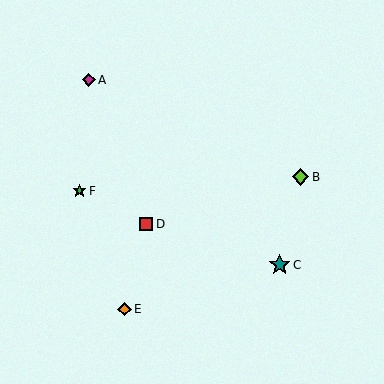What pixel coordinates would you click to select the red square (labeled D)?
Click at (146, 224) to select the red square D.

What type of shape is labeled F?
Shape F is a green star.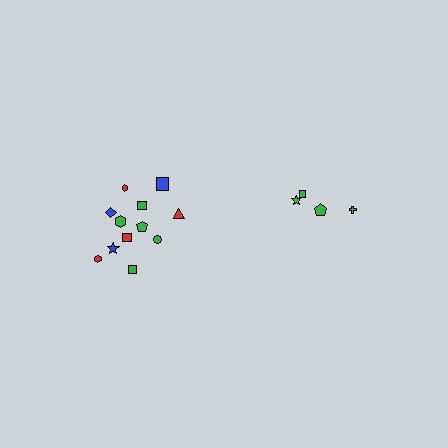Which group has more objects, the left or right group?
The left group.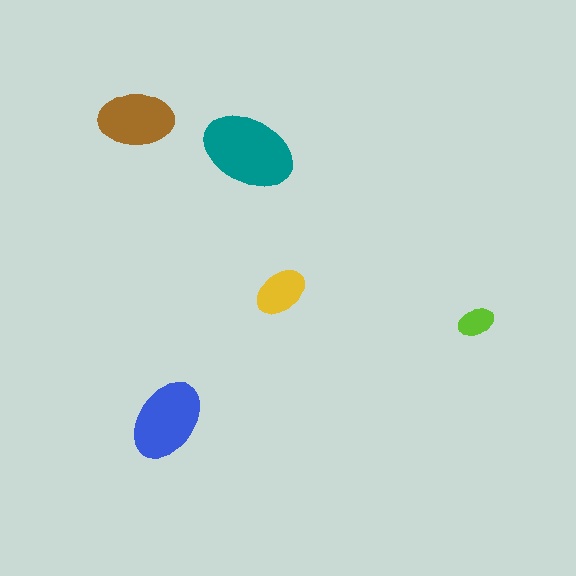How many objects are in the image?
There are 5 objects in the image.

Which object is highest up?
The brown ellipse is topmost.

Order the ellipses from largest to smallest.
the teal one, the blue one, the brown one, the yellow one, the lime one.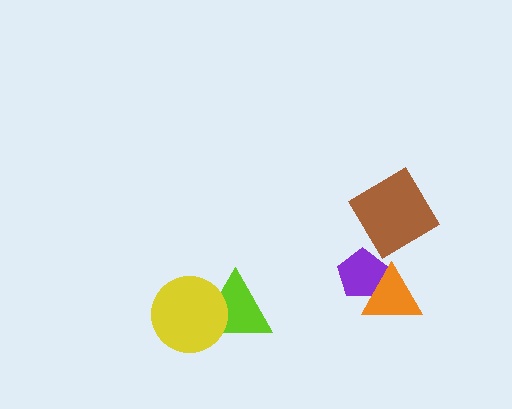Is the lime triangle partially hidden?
Yes, it is partially covered by another shape.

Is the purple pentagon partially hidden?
Yes, it is partially covered by another shape.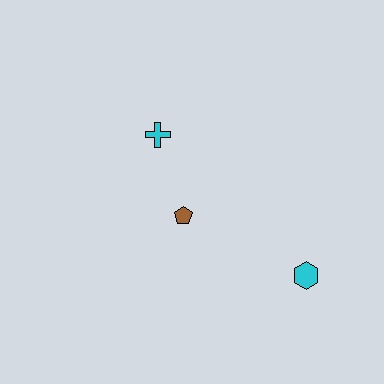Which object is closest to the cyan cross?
The brown pentagon is closest to the cyan cross.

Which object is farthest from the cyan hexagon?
The cyan cross is farthest from the cyan hexagon.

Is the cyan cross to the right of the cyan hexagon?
No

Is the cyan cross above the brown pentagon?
Yes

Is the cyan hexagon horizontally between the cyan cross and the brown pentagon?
No